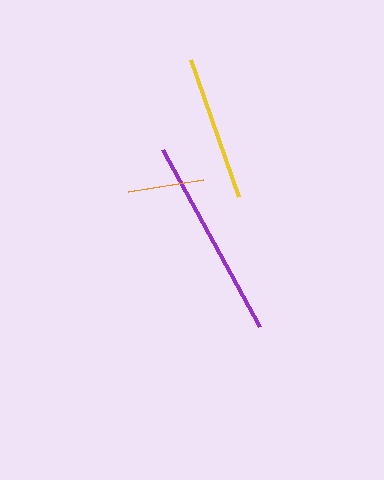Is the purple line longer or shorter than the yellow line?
The purple line is longer than the yellow line.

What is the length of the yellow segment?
The yellow segment is approximately 145 pixels long.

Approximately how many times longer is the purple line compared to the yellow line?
The purple line is approximately 1.4 times the length of the yellow line.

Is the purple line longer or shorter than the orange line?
The purple line is longer than the orange line.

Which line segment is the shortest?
The orange line is the shortest at approximately 76 pixels.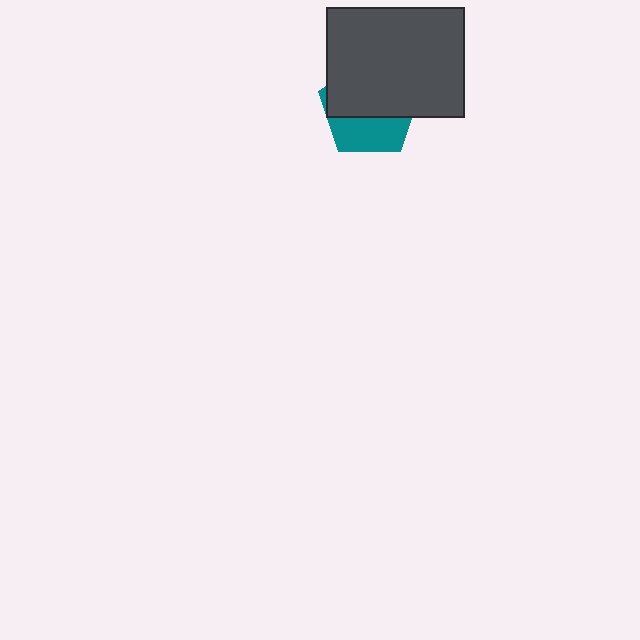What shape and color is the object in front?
The object in front is a dark gray rectangle.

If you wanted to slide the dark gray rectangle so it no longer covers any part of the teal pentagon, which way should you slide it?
Slide it up — that is the most direct way to separate the two shapes.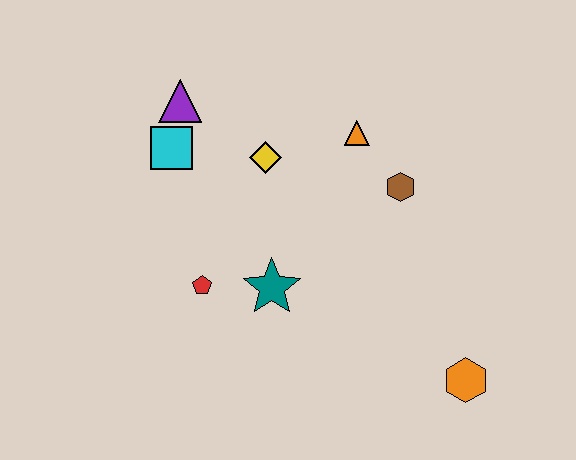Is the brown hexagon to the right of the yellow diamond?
Yes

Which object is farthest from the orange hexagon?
The purple triangle is farthest from the orange hexagon.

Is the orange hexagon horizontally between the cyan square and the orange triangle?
No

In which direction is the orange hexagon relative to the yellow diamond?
The orange hexagon is below the yellow diamond.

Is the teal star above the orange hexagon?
Yes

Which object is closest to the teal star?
The red pentagon is closest to the teal star.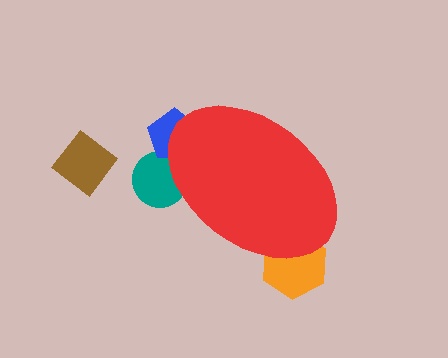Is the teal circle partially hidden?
Yes, the teal circle is partially hidden behind the red ellipse.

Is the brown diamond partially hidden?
No, the brown diamond is fully visible.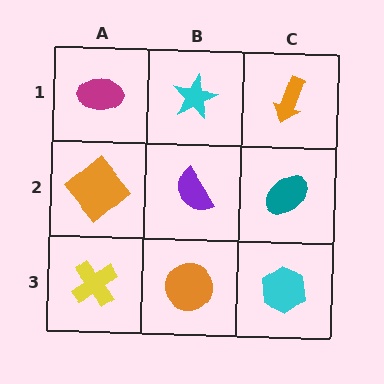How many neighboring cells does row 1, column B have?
3.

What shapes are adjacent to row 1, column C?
A teal ellipse (row 2, column C), a cyan star (row 1, column B).